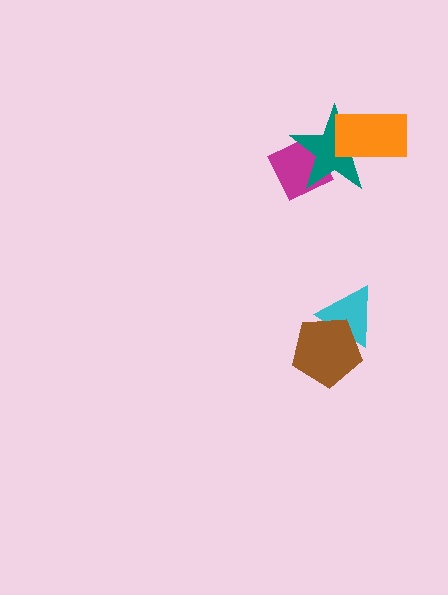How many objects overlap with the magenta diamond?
1 object overlaps with the magenta diamond.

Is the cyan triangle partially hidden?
Yes, it is partially covered by another shape.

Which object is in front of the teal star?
The orange rectangle is in front of the teal star.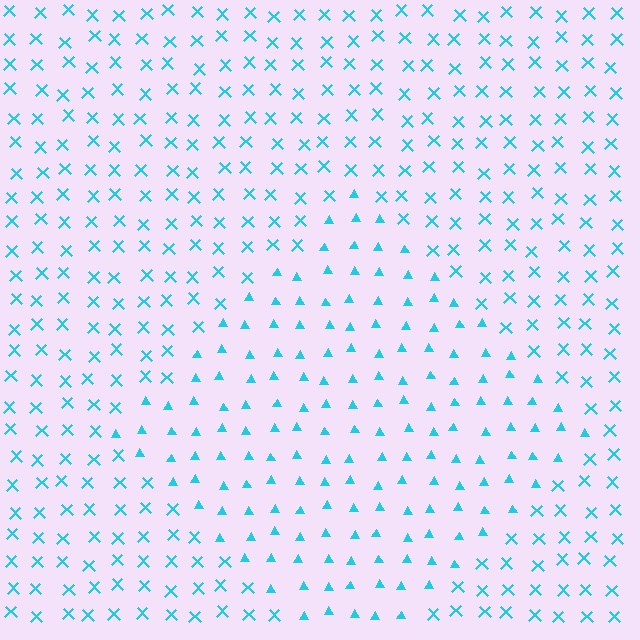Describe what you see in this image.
The image is filled with small cyan elements arranged in a uniform grid. A diamond-shaped region contains triangles, while the surrounding area contains X marks. The boundary is defined purely by the change in element shape.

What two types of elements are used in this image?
The image uses triangles inside the diamond region and X marks outside it.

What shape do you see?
I see a diamond.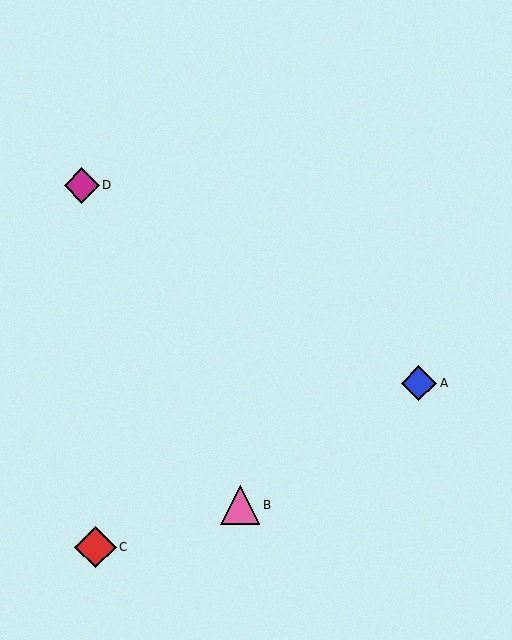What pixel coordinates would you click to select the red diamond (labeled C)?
Click at (95, 547) to select the red diamond C.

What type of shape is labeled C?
Shape C is a red diamond.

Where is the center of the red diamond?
The center of the red diamond is at (95, 547).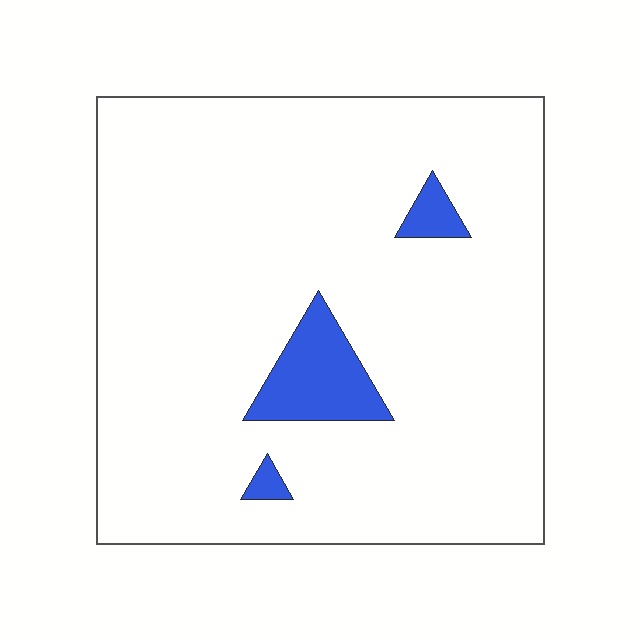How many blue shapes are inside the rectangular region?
3.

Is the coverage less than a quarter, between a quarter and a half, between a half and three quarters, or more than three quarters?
Less than a quarter.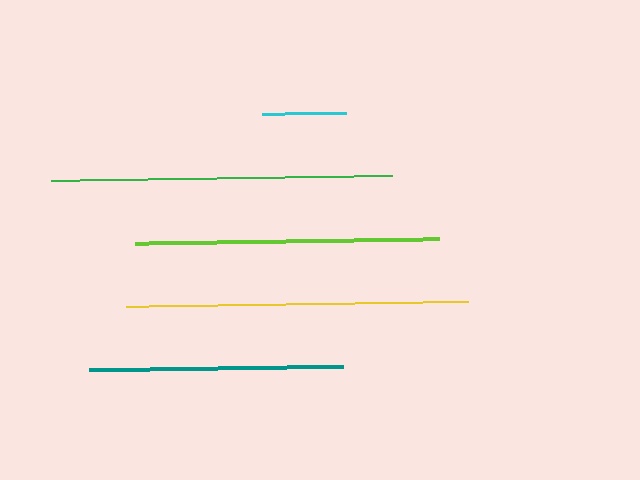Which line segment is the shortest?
The cyan line is the shortest at approximately 84 pixels.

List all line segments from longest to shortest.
From longest to shortest: yellow, green, lime, teal, cyan.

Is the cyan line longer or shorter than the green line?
The green line is longer than the cyan line.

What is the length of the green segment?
The green segment is approximately 342 pixels long.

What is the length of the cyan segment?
The cyan segment is approximately 84 pixels long.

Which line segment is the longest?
The yellow line is the longest at approximately 342 pixels.